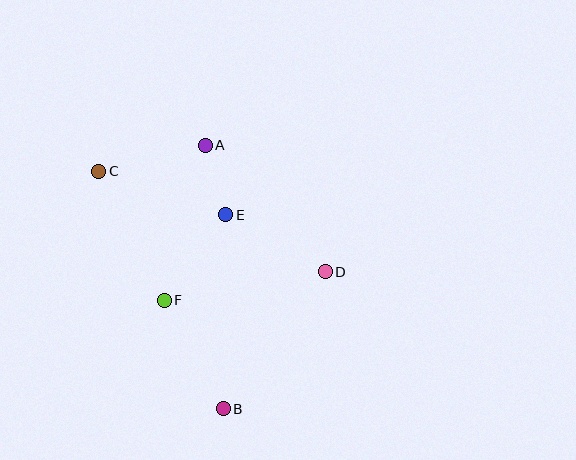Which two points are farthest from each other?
Points B and C are farthest from each other.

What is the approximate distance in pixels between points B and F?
The distance between B and F is approximately 124 pixels.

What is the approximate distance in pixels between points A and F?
The distance between A and F is approximately 160 pixels.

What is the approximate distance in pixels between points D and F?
The distance between D and F is approximately 163 pixels.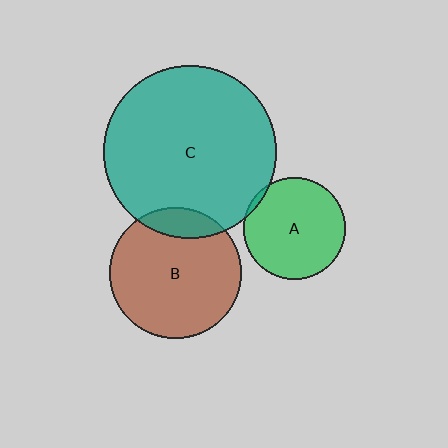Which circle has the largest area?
Circle C (teal).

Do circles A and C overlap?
Yes.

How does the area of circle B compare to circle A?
Approximately 1.7 times.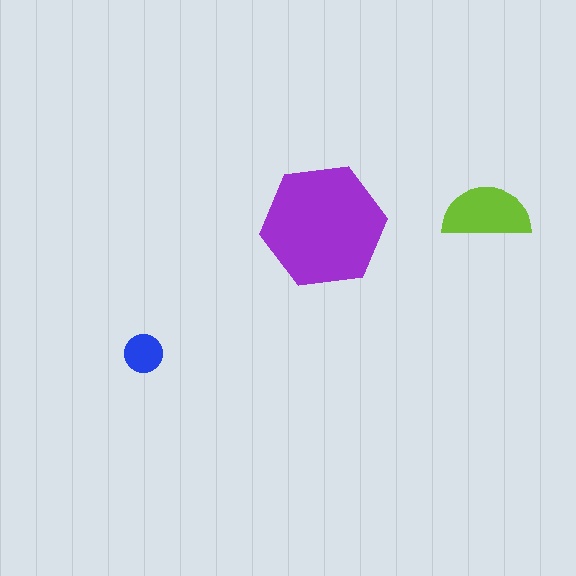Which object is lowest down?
The blue circle is bottommost.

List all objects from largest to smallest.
The purple hexagon, the lime semicircle, the blue circle.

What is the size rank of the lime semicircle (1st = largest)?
2nd.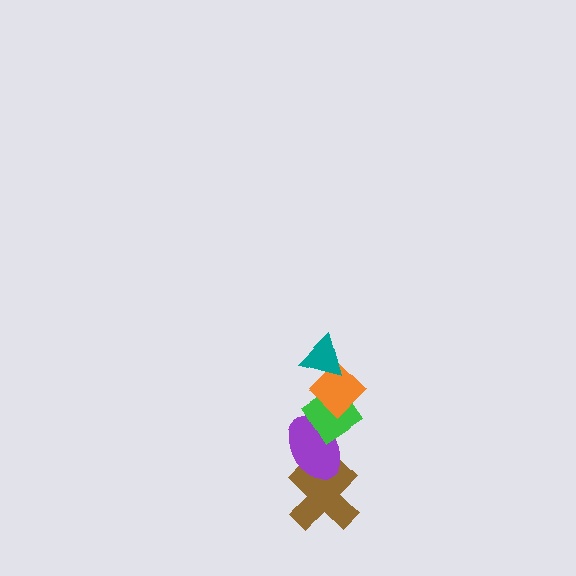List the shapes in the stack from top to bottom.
From top to bottom: the teal triangle, the orange diamond, the green diamond, the purple ellipse, the brown cross.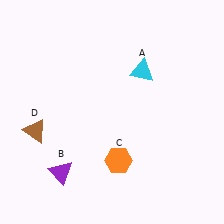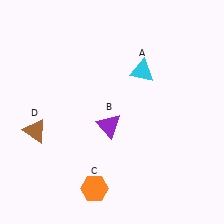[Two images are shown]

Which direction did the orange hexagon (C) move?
The orange hexagon (C) moved down.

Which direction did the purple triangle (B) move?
The purple triangle (B) moved right.